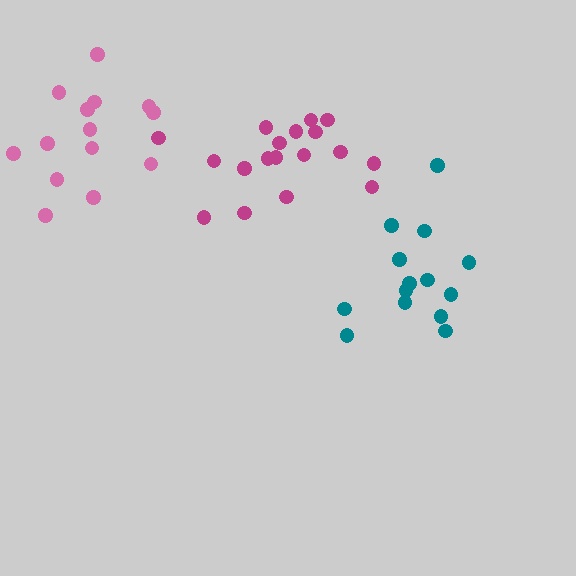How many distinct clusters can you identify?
There are 3 distinct clusters.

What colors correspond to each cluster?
The clusters are colored: teal, magenta, pink.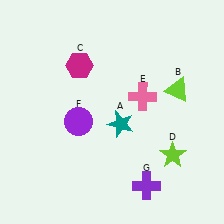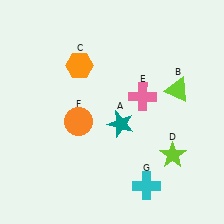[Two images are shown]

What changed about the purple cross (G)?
In Image 1, G is purple. In Image 2, it changed to cyan.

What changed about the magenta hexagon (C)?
In Image 1, C is magenta. In Image 2, it changed to orange.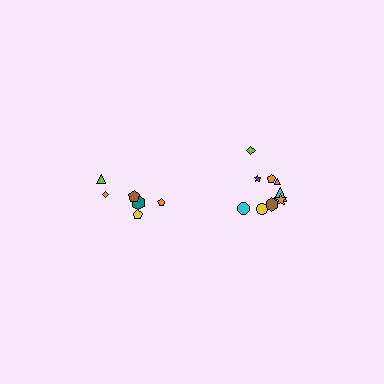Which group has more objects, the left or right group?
The right group.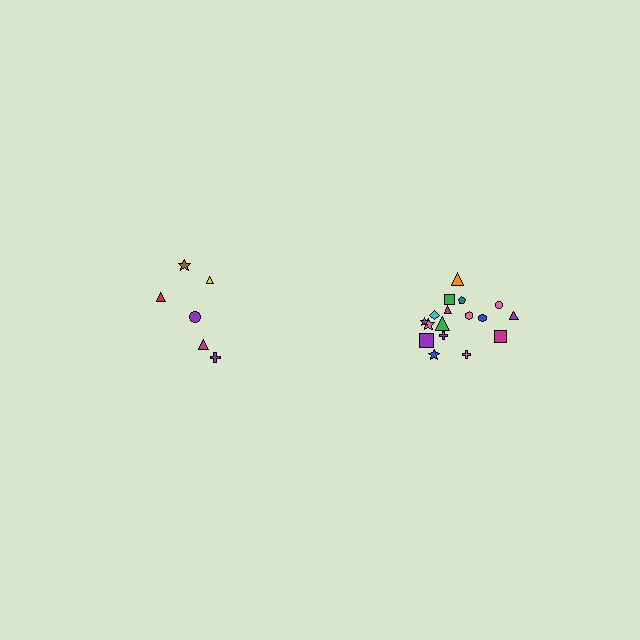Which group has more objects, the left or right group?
The right group.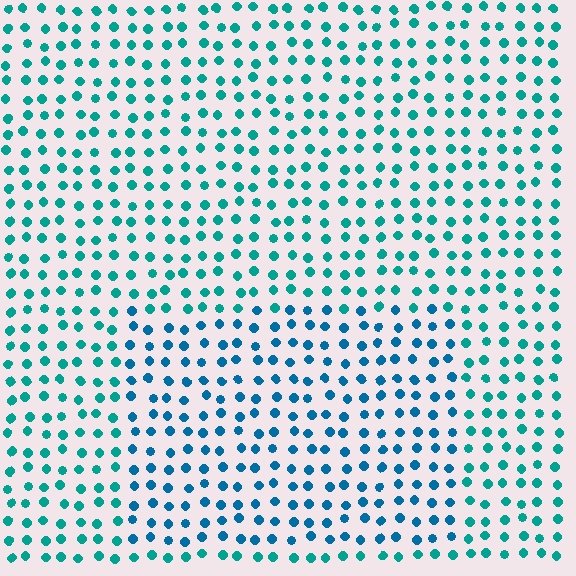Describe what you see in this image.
The image is filled with small teal elements in a uniform arrangement. A rectangle-shaped region is visible where the elements are tinted to a slightly different hue, forming a subtle color boundary.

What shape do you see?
I see a rectangle.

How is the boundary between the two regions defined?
The boundary is defined purely by a slight shift in hue (about 26 degrees). Spacing, size, and orientation are identical on both sides.